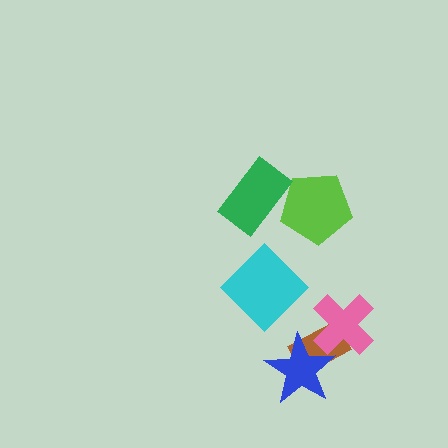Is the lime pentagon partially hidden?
Yes, it is partially covered by another shape.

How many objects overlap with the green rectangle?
1 object overlaps with the green rectangle.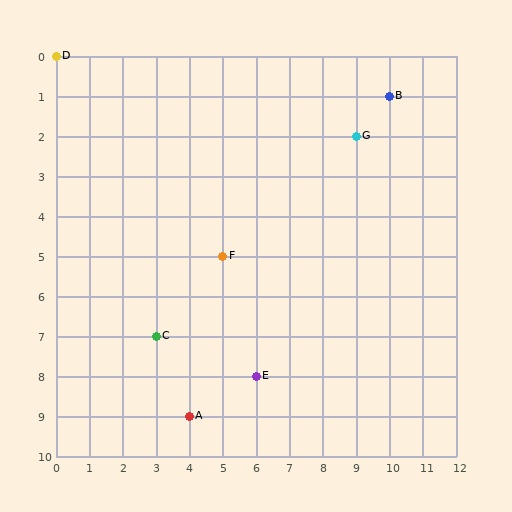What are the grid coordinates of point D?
Point D is at grid coordinates (0, 0).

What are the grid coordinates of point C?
Point C is at grid coordinates (3, 7).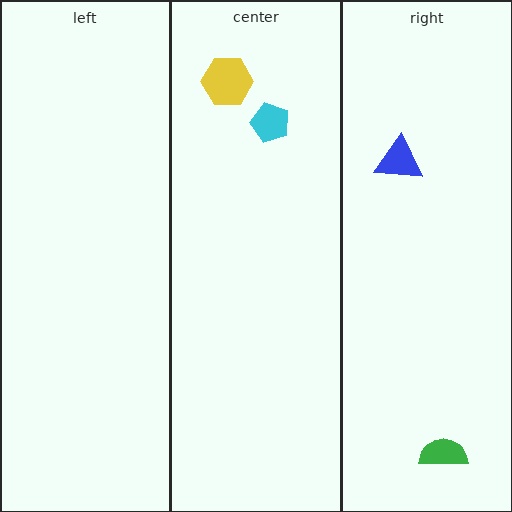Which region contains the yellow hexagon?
The center region.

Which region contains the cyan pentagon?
The center region.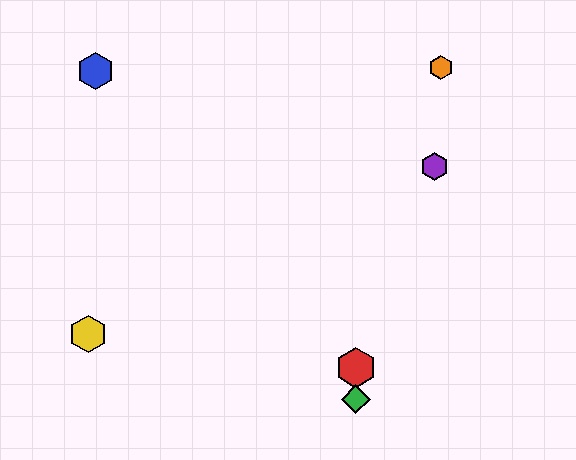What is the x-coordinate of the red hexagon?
The red hexagon is at x≈356.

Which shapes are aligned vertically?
The red hexagon, the green diamond are aligned vertically.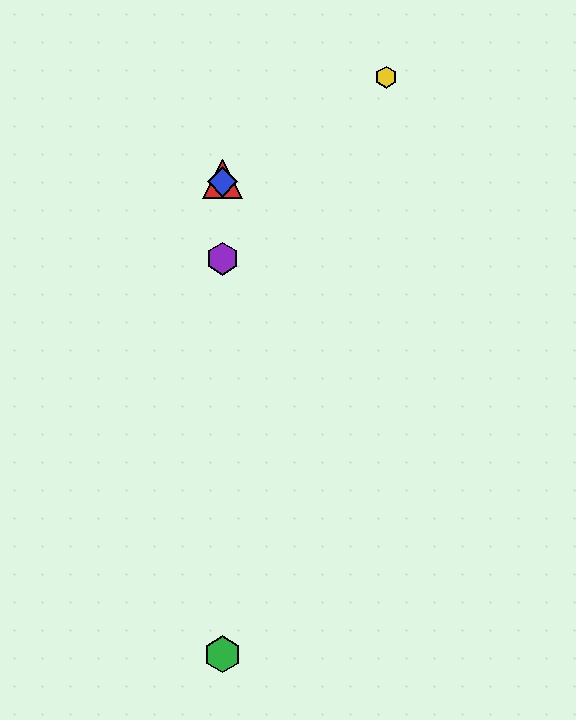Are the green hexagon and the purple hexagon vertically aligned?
Yes, both are at x≈222.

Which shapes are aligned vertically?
The red triangle, the blue diamond, the green hexagon, the purple hexagon are aligned vertically.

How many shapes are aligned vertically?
4 shapes (the red triangle, the blue diamond, the green hexagon, the purple hexagon) are aligned vertically.